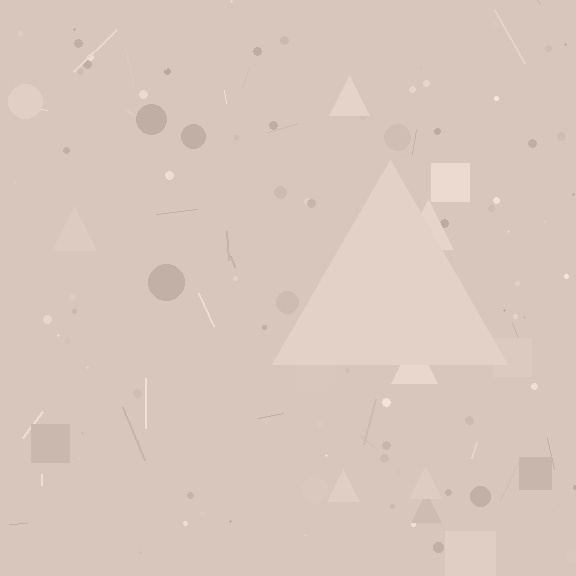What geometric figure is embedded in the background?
A triangle is embedded in the background.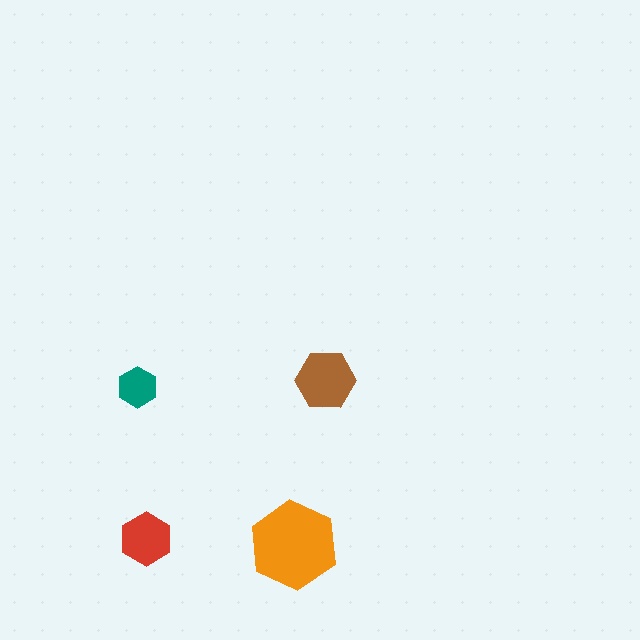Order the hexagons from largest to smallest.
the orange one, the brown one, the red one, the teal one.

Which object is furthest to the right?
The brown hexagon is rightmost.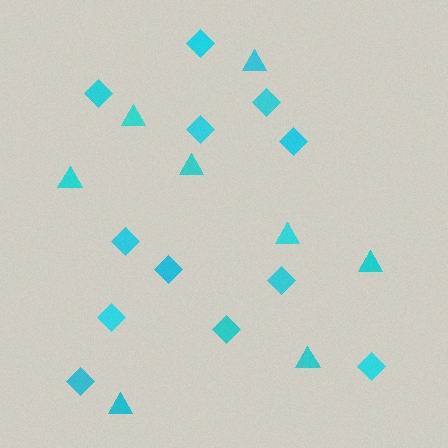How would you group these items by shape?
There are 2 groups: one group of diamonds (12) and one group of triangles (8).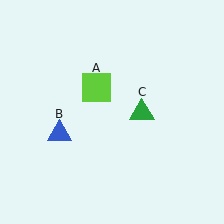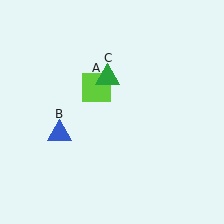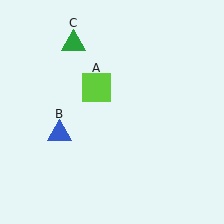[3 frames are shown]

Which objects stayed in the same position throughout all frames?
Lime square (object A) and blue triangle (object B) remained stationary.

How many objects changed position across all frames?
1 object changed position: green triangle (object C).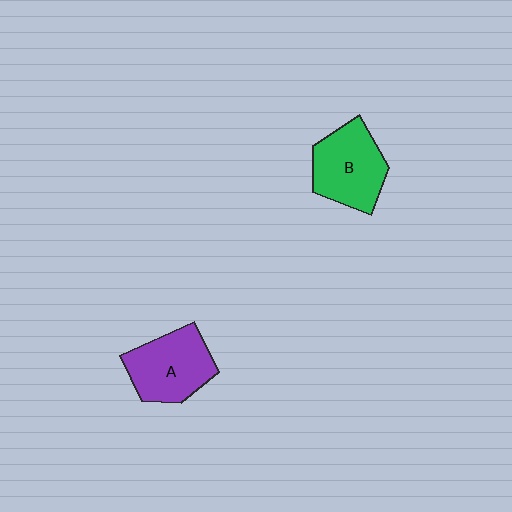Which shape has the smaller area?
Shape A (purple).